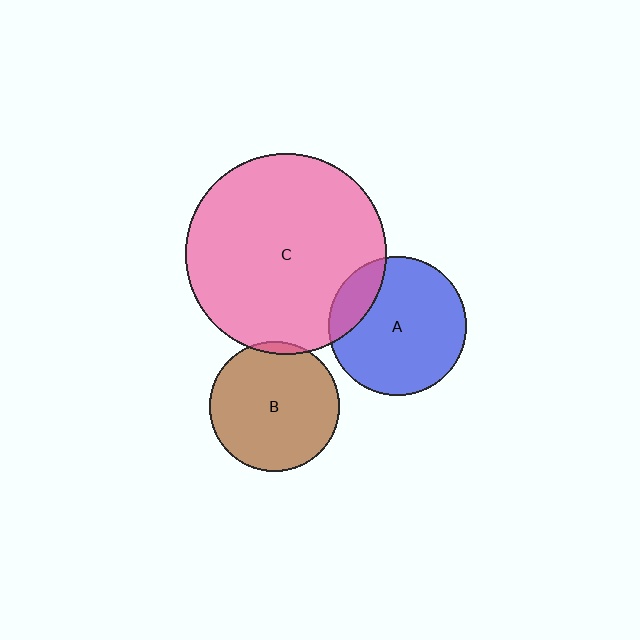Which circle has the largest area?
Circle C (pink).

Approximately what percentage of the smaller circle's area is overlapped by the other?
Approximately 5%.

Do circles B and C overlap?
Yes.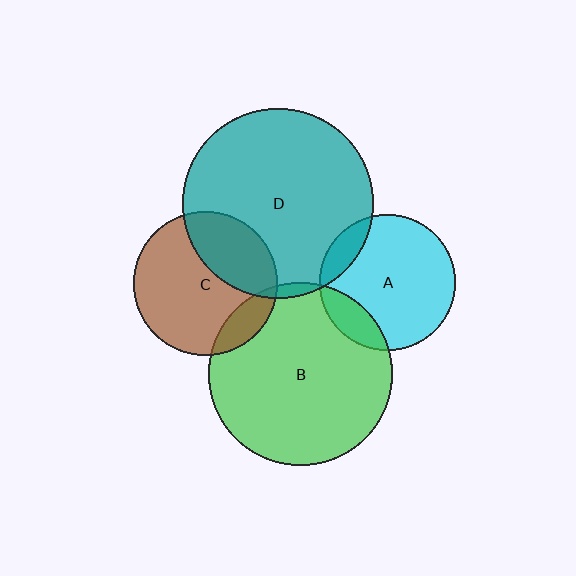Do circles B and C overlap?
Yes.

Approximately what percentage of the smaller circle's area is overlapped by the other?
Approximately 15%.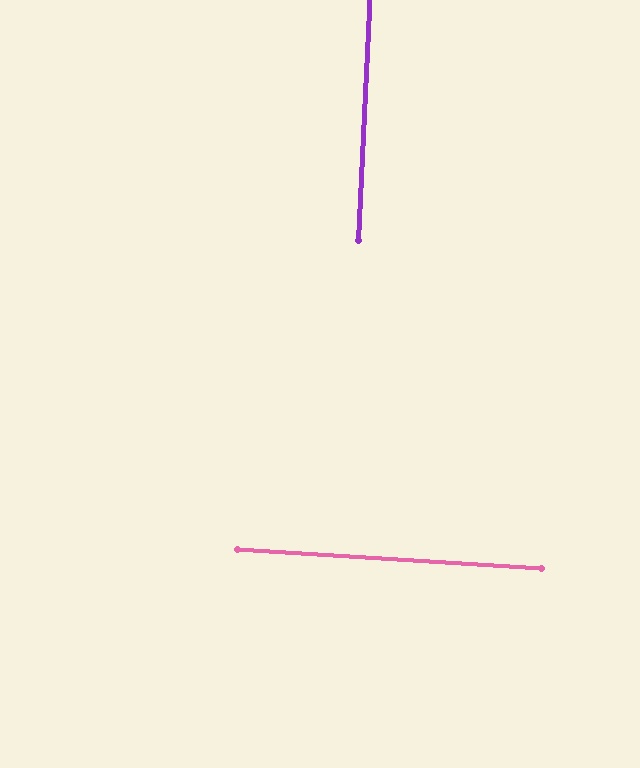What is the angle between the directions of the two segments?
Approximately 89 degrees.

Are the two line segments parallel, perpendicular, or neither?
Perpendicular — they meet at approximately 89°.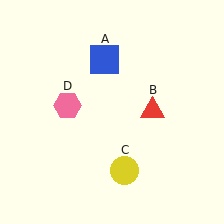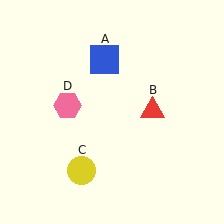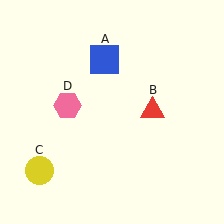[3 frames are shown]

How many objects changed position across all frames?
1 object changed position: yellow circle (object C).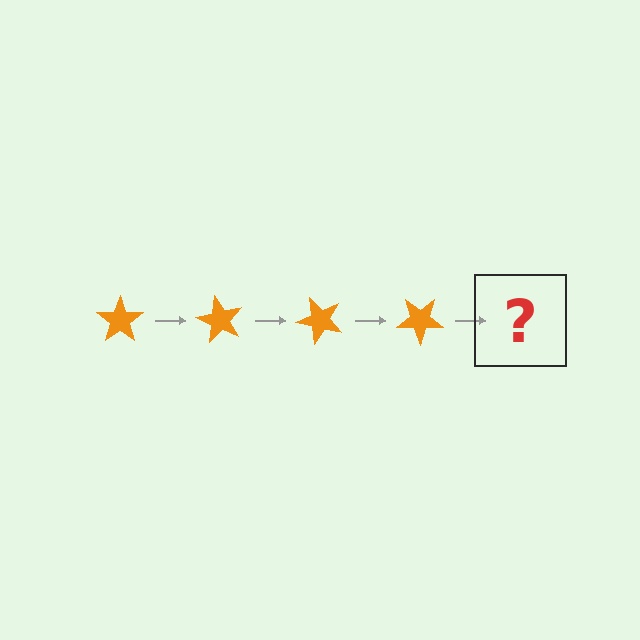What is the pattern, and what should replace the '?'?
The pattern is that the star rotates 60 degrees each step. The '?' should be an orange star rotated 240 degrees.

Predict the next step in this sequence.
The next step is an orange star rotated 240 degrees.